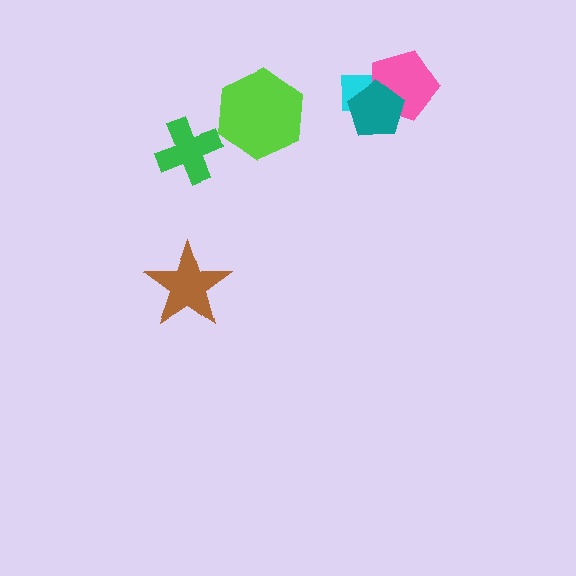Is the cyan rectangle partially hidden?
Yes, it is partially covered by another shape.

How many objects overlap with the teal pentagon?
2 objects overlap with the teal pentagon.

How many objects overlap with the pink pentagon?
2 objects overlap with the pink pentagon.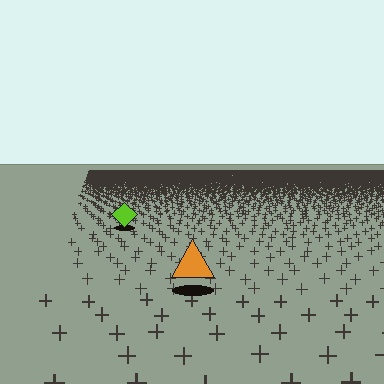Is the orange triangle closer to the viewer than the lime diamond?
Yes. The orange triangle is closer — you can tell from the texture gradient: the ground texture is coarser near it.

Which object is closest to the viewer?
The orange triangle is closest. The texture marks near it are larger and more spread out.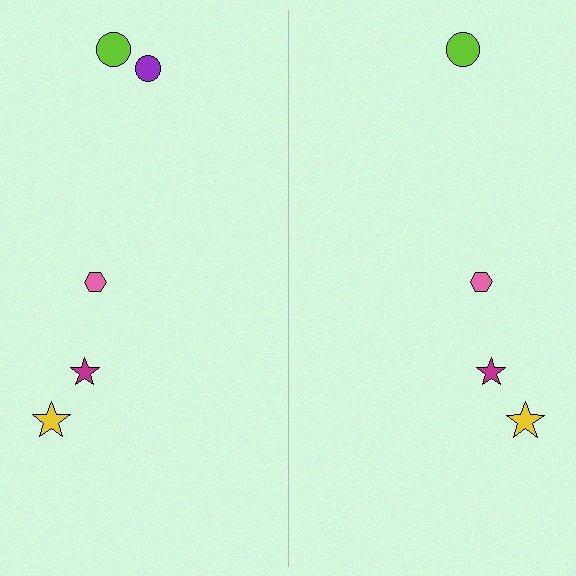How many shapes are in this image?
There are 9 shapes in this image.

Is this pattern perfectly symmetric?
No, the pattern is not perfectly symmetric. A purple circle is missing from the right side.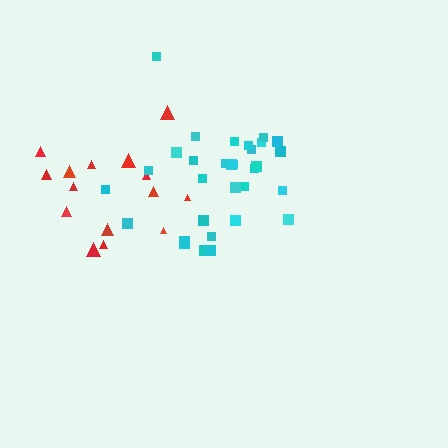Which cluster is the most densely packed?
Cyan.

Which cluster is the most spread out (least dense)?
Red.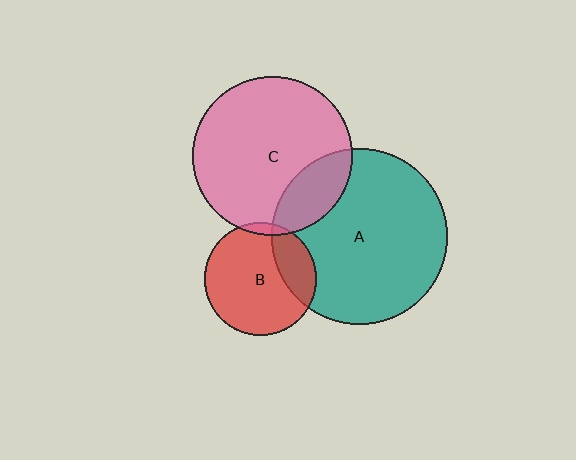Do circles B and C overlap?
Yes.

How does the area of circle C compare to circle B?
Approximately 2.0 times.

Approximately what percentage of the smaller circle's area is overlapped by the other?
Approximately 5%.